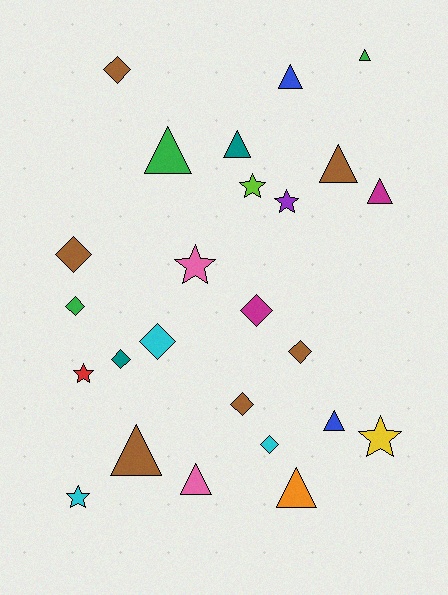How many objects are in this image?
There are 25 objects.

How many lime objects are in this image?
There is 1 lime object.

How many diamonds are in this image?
There are 9 diamonds.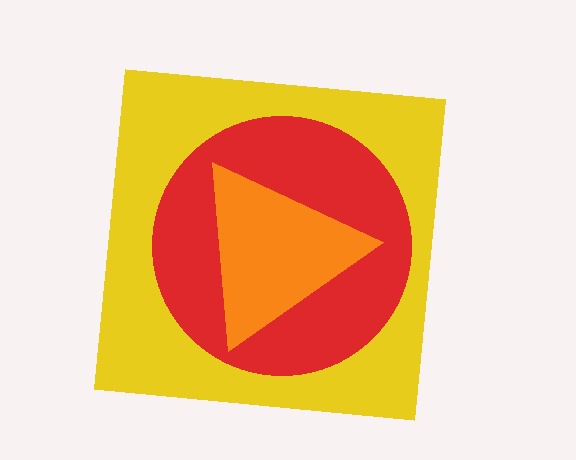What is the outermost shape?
The yellow square.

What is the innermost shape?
The orange triangle.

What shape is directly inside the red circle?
The orange triangle.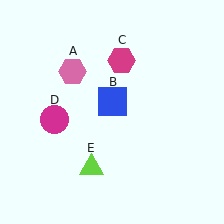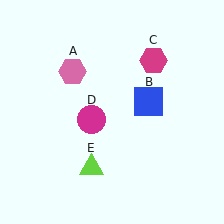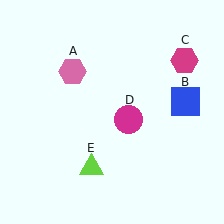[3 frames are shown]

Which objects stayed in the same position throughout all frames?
Pink hexagon (object A) and lime triangle (object E) remained stationary.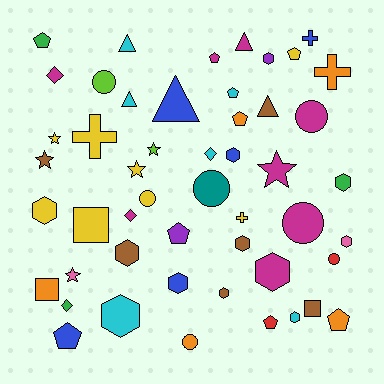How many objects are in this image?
There are 50 objects.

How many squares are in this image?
There are 3 squares.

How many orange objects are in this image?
There are 5 orange objects.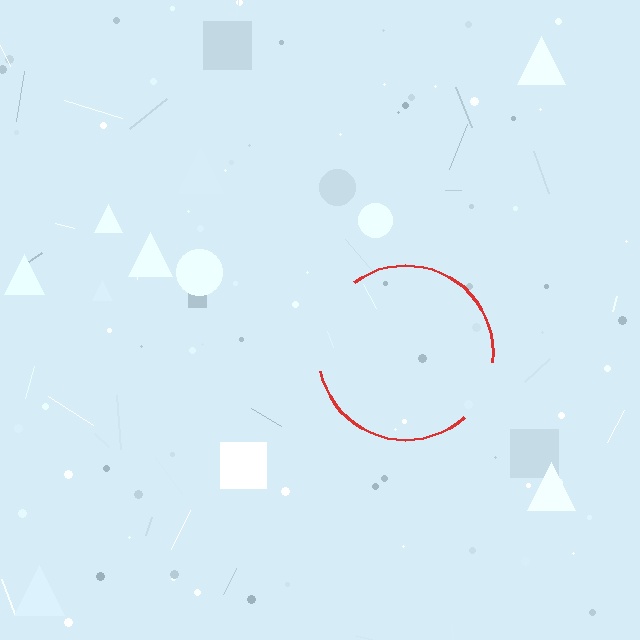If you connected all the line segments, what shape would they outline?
They would outline a circle.